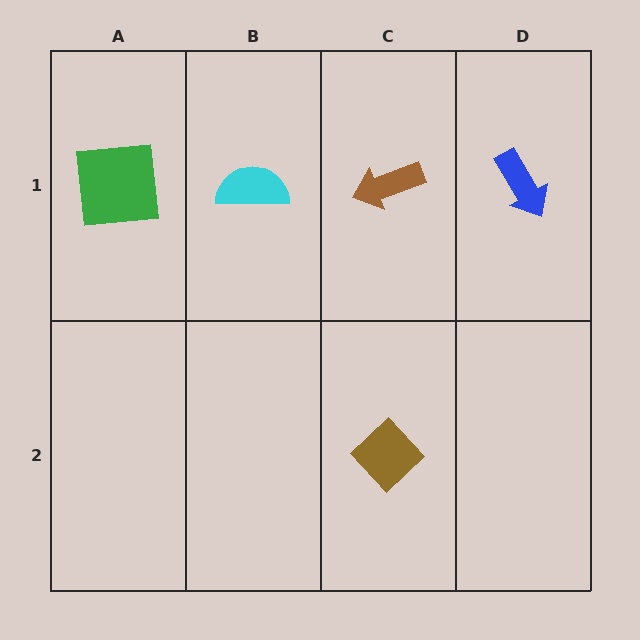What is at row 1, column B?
A cyan semicircle.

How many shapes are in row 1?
4 shapes.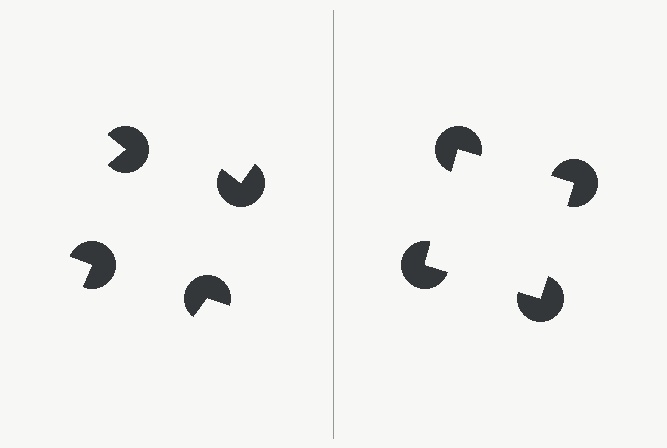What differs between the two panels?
The pac-man discs are positioned identically on both sides; only the wedge orientations differ. On the right they align to a square; on the left they are misaligned.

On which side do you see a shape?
An illusory square appears on the right side. On the left side the wedge cuts are rotated, so no coherent shape forms.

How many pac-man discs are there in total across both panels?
8 — 4 on each side.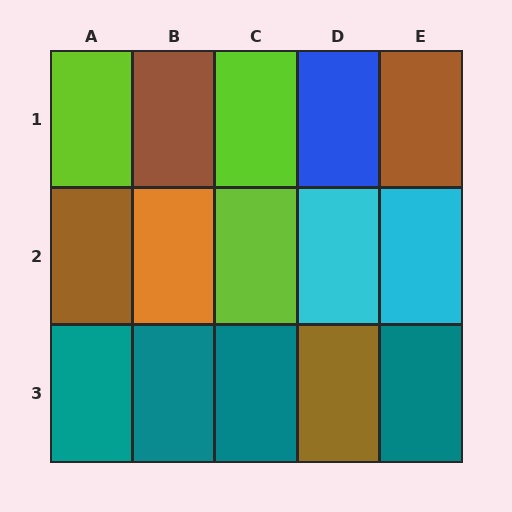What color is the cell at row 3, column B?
Teal.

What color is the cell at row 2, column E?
Cyan.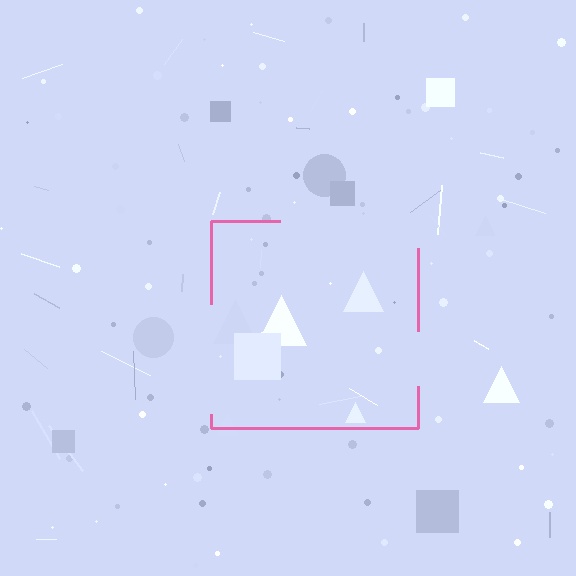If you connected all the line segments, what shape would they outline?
They would outline a square.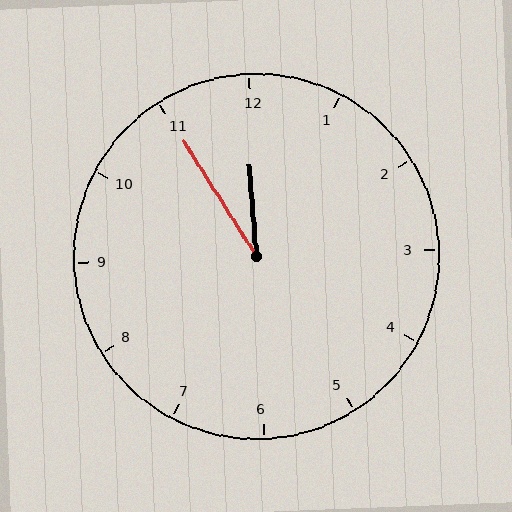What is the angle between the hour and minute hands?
Approximately 28 degrees.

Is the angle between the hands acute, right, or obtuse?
It is acute.